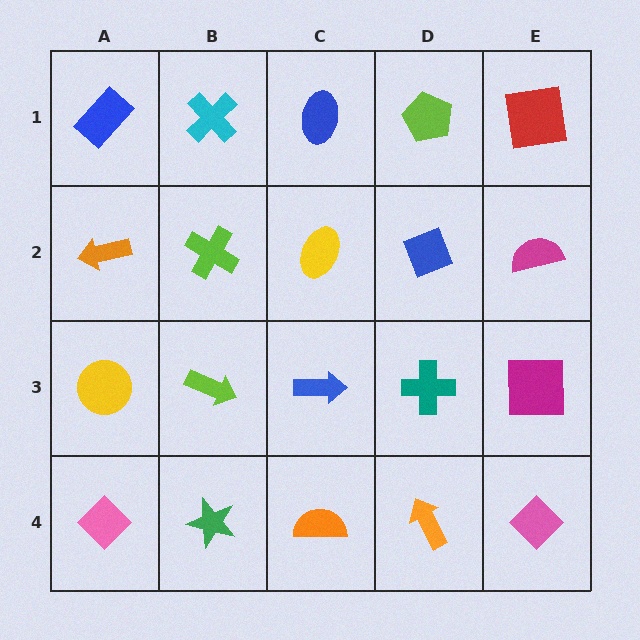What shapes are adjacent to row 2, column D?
A lime pentagon (row 1, column D), a teal cross (row 3, column D), a yellow ellipse (row 2, column C), a magenta semicircle (row 2, column E).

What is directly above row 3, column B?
A lime cross.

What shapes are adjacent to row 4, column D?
A teal cross (row 3, column D), an orange semicircle (row 4, column C), a pink diamond (row 4, column E).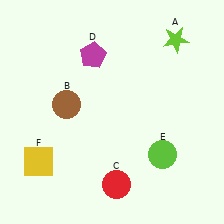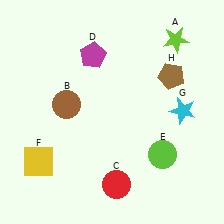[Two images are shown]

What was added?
A cyan star (G), a brown pentagon (H) were added in Image 2.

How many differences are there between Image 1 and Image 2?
There are 2 differences between the two images.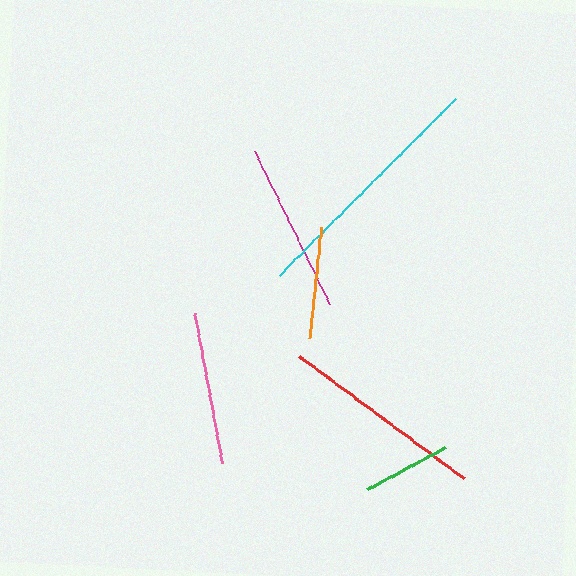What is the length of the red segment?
The red segment is approximately 207 pixels long.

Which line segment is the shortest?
The green line is the shortest at approximately 89 pixels.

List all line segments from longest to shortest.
From longest to shortest: cyan, red, magenta, pink, orange, green.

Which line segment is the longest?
The cyan line is the longest at approximately 249 pixels.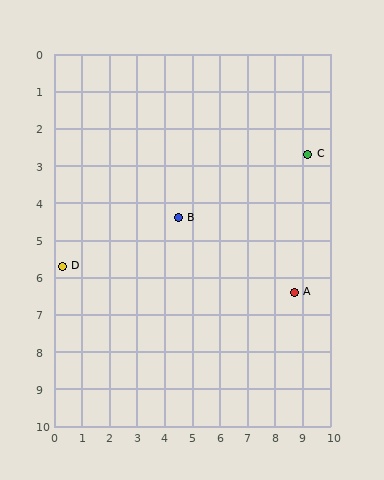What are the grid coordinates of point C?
Point C is at approximately (9.2, 2.7).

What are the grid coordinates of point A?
Point A is at approximately (8.7, 6.4).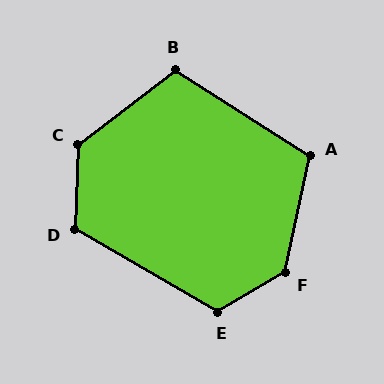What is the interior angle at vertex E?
Approximately 119 degrees (obtuse).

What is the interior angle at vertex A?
Approximately 111 degrees (obtuse).